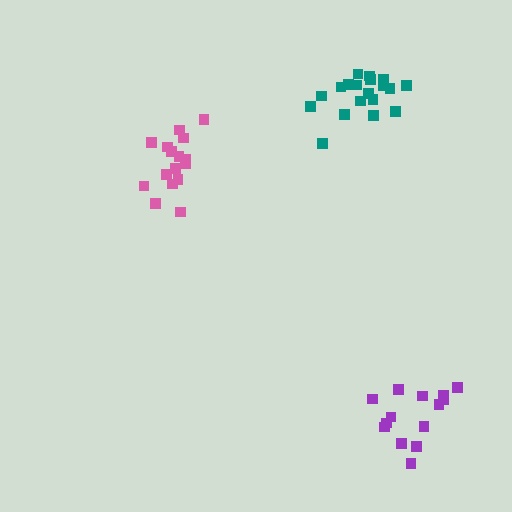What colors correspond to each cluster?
The clusters are colored: teal, purple, pink.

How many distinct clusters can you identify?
There are 3 distinct clusters.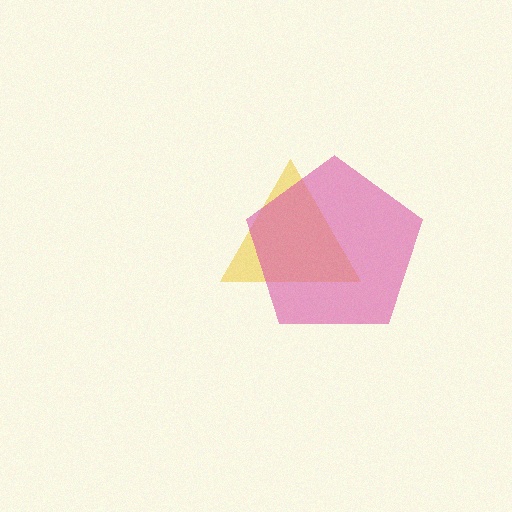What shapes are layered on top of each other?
The layered shapes are: a yellow triangle, a pink pentagon.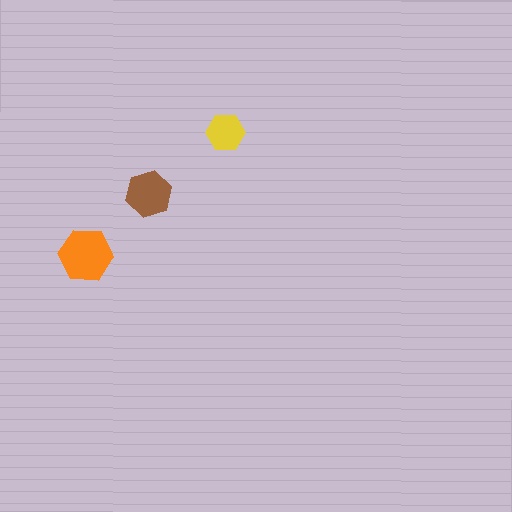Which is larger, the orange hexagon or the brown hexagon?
The orange one.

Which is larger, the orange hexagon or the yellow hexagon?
The orange one.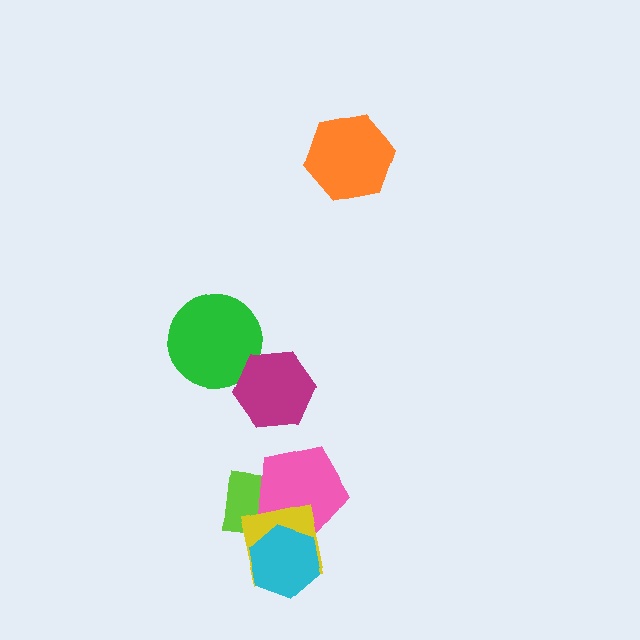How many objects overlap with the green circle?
1 object overlaps with the green circle.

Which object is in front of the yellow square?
The cyan hexagon is in front of the yellow square.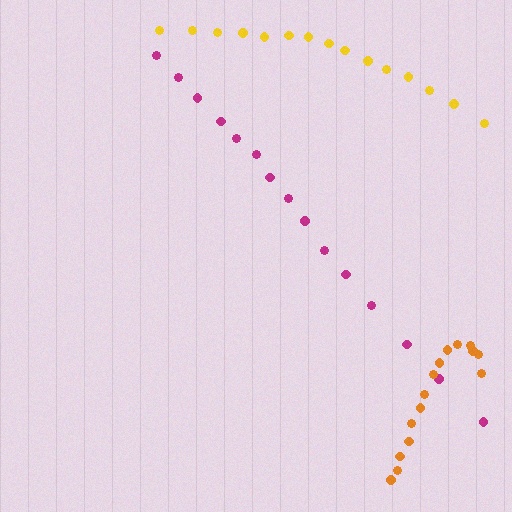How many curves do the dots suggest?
There are 3 distinct paths.